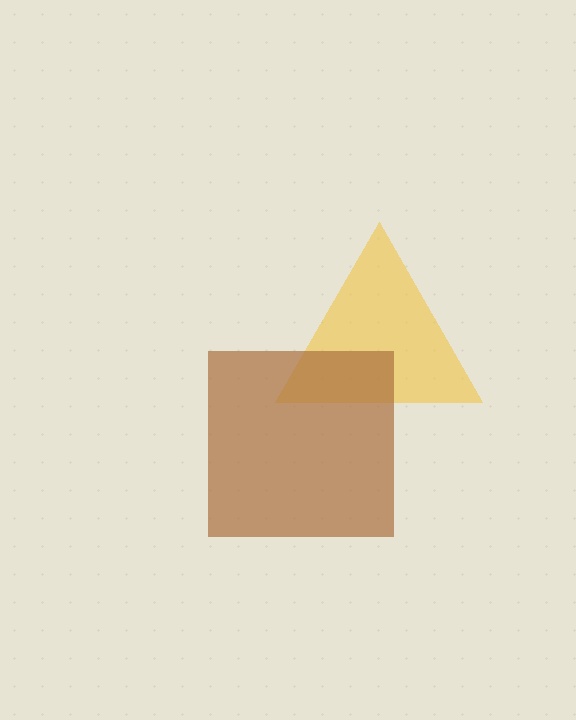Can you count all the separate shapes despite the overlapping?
Yes, there are 2 separate shapes.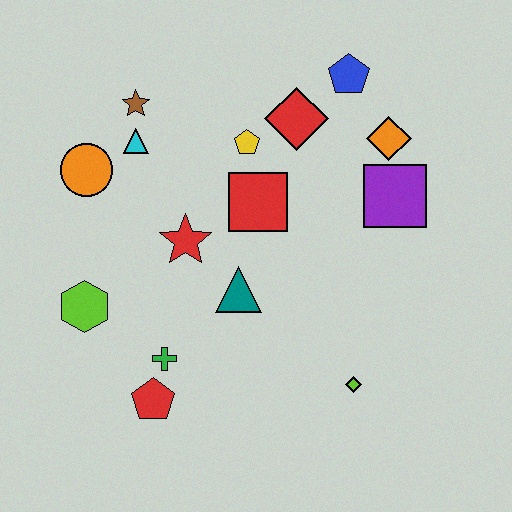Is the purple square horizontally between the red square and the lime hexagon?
No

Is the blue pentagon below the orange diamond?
No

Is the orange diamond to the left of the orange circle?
No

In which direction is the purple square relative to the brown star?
The purple square is to the right of the brown star.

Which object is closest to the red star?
The teal triangle is closest to the red star.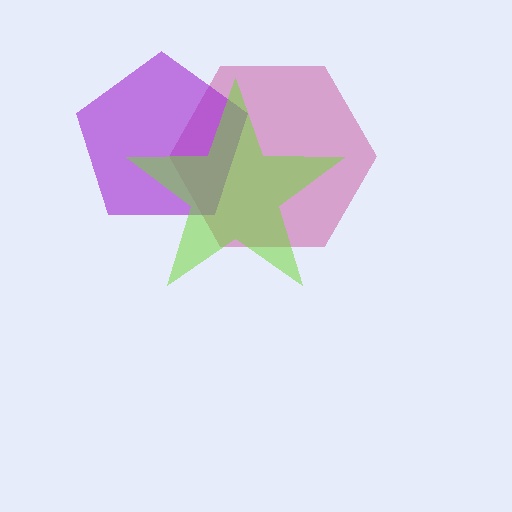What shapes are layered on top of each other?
The layered shapes are: a magenta hexagon, a purple pentagon, a lime star.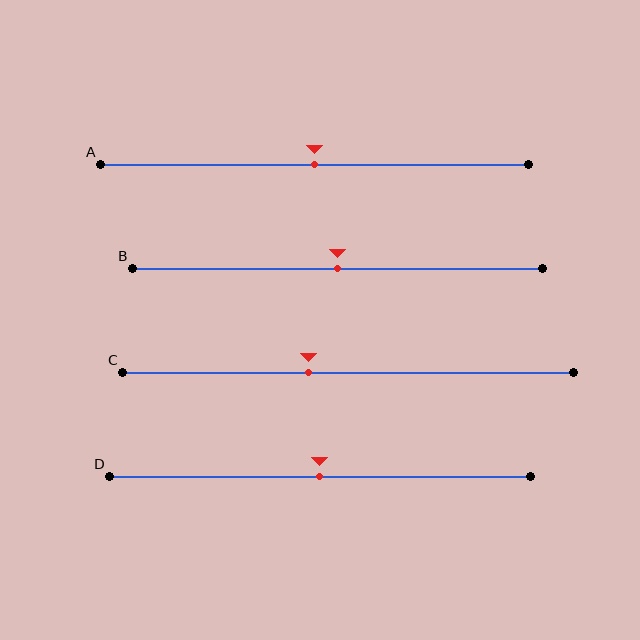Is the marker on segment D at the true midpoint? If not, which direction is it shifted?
Yes, the marker on segment D is at the true midpoint.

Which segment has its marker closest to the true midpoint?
Segment A has its marker closest to the true midpoint.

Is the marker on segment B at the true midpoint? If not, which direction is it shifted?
Yes, the marker on segment B is at the true midpoint.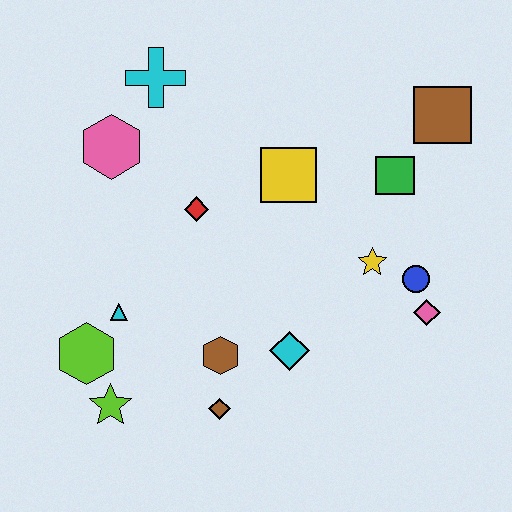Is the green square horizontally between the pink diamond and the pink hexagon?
Yes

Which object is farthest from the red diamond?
The brown square is farthest from the red diamond.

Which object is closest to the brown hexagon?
The brown diamond is closest to the brown hexagon.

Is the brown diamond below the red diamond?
Yes